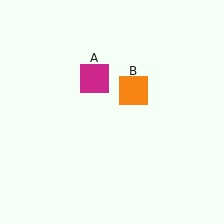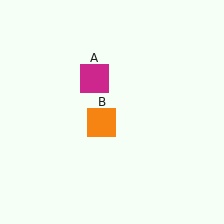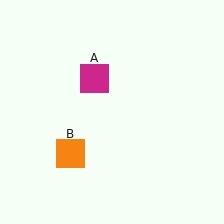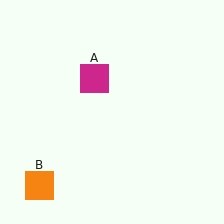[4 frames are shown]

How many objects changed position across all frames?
1 object changed position: orange square (object B).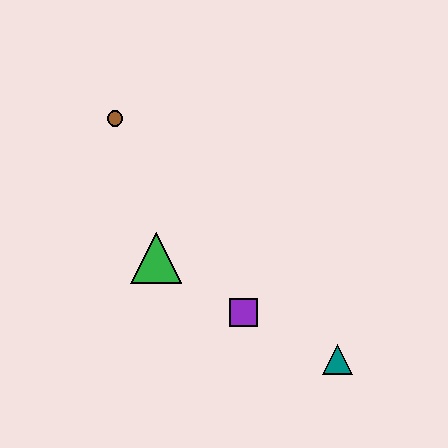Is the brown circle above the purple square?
Yes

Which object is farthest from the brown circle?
The teal triangle is farthest from the brown circle.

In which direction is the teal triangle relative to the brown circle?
The teal triangle is below the brown circle.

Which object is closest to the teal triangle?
The purple square is closest to the teal triangle.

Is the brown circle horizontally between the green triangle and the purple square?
No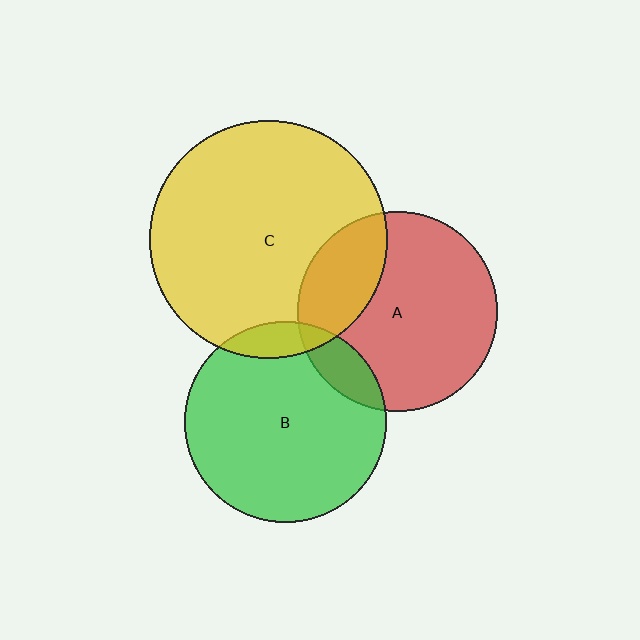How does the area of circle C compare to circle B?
Approximately 1.4 times.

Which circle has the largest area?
Circle C (yellow).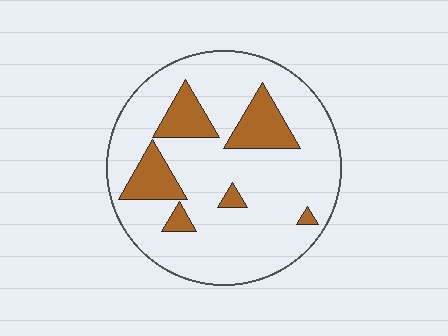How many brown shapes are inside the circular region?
6.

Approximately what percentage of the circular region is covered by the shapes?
Approximately 20%.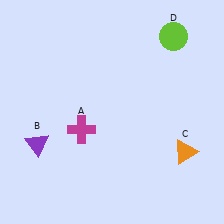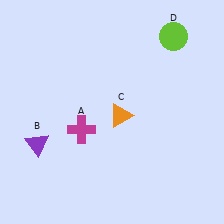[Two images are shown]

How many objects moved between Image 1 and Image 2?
1 object moved between the two images.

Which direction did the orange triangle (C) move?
The orange triangle (C) moved left.